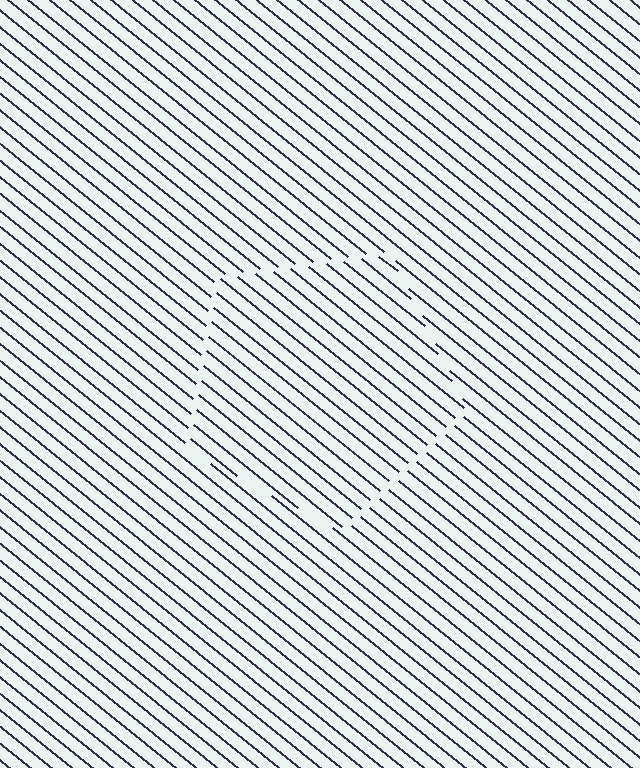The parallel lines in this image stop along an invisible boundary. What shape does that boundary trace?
An illusory pentagon. The interior of the shape contains the same grating, shifted by half a period — the contour is defined by the phase discontinuity where line-ends from the inner and outer gratings abut.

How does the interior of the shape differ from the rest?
The interior of the shape contains the same grating, shifted by half a period — the contour is defined by the phase discontinuity where line-ends from the inner and outer gratings abut.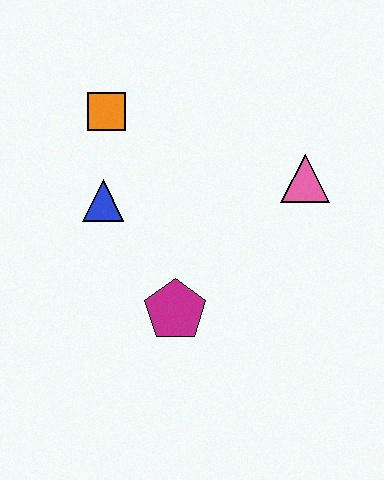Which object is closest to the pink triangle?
The magenta pentagon is closest to the pink triangle.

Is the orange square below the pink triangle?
No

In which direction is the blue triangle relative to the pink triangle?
The blue triangle is to the left of the pink triangle.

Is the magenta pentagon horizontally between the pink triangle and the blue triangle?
Yes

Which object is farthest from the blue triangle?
The pink triangle is farthest from the blue triangle.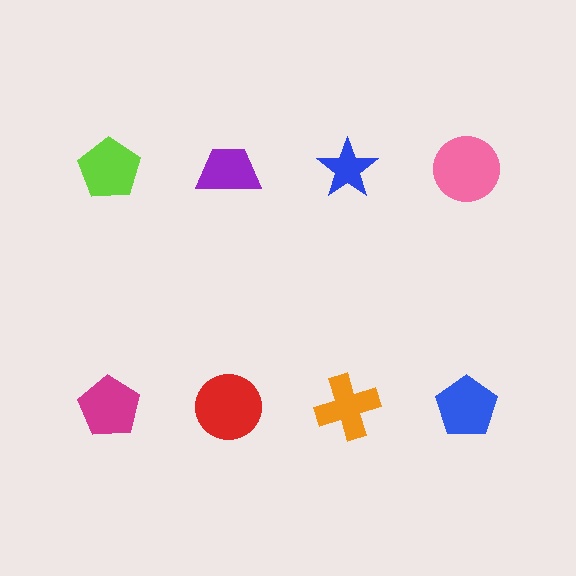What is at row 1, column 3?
A blue star.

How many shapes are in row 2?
4 shapes.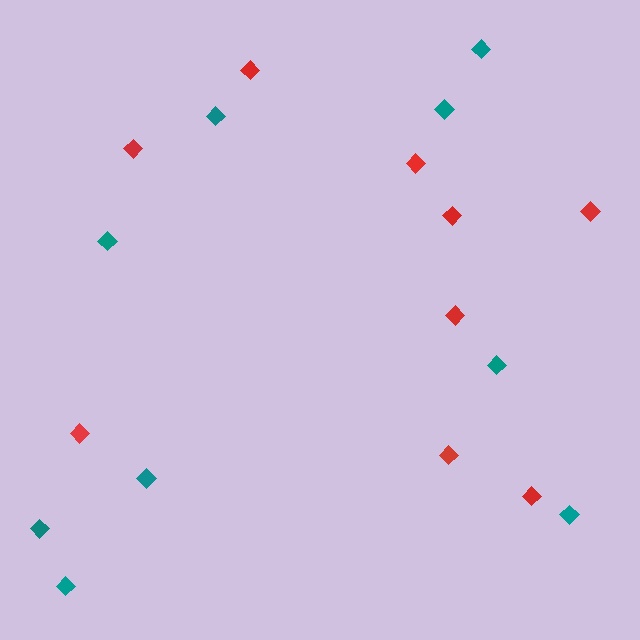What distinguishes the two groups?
There are 2 groups: one group of red diamonds (9) and one group of teal diamonds (9).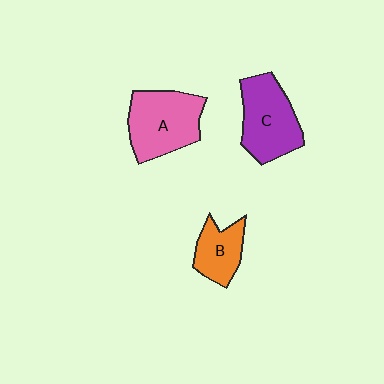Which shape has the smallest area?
Shape B (orange).